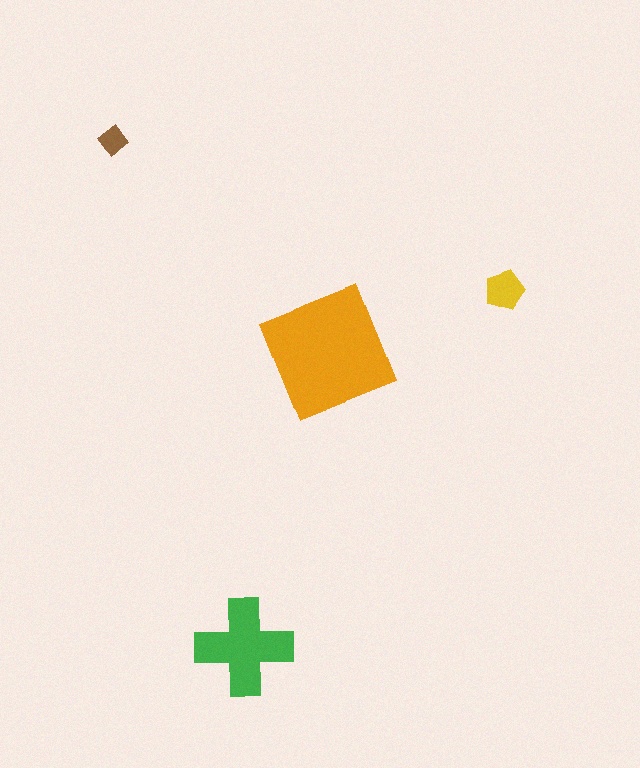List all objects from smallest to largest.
The brown diamond, the yellow pentagon, the green cross, the orange square.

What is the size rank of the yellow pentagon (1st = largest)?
3rd.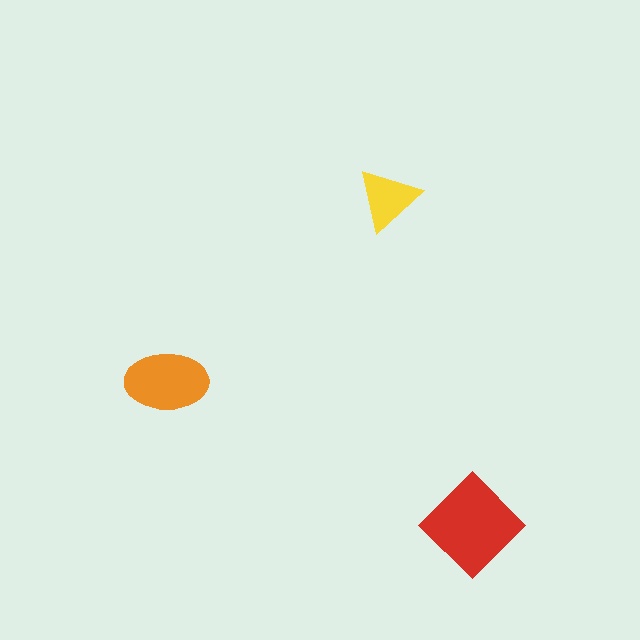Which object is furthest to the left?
The orange ellipse is leftmost.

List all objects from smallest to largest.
The yellow triangle, the orange ellipse, the red diamond.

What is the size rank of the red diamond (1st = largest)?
1st.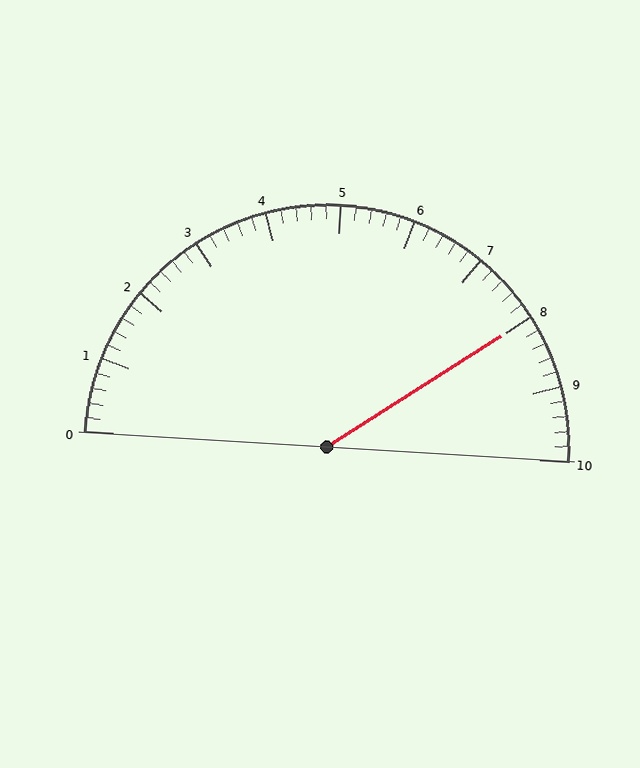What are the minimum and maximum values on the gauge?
The gauge ranges from 0 to 10.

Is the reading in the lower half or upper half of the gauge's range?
The reading is in the upper half of the range (0 to 10).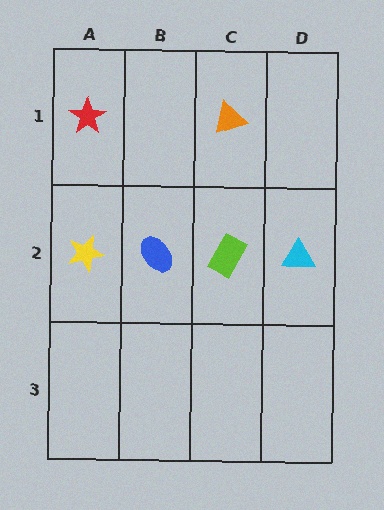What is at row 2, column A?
A yellow star.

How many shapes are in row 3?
0 shapes.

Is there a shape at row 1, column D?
No, that cell is empty.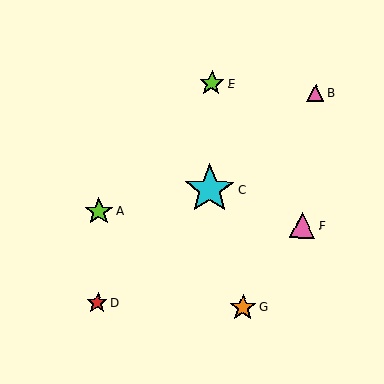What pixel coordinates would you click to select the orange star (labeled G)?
Click at (243, 307) to select the orange star G.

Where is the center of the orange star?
The center of the orange star is at (243, 307).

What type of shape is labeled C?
Shape C is a cyan star.